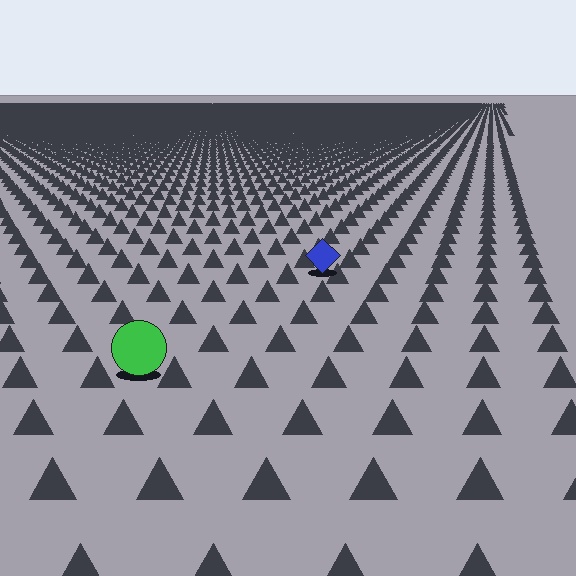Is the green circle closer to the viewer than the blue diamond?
Yes. The green circle is closer — you can tell from the texture gradient: the ground texture is coarser near it.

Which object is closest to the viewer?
The green circle is closest. The texture marks near it are larger and more spread out.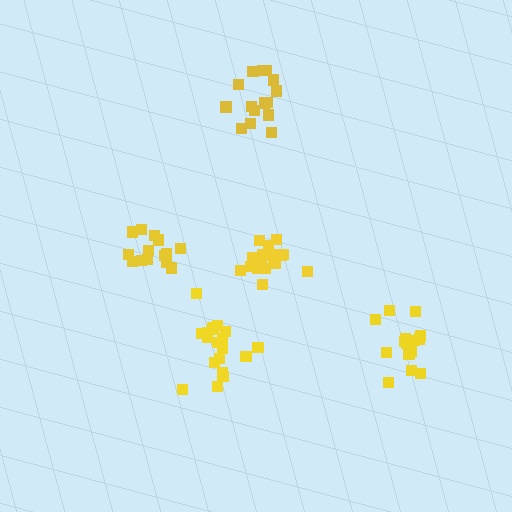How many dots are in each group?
Group 1: 15 dots, Group 2: 15 dots, Group 3: 19 dots, Group 4: 19 dots, Group 5: 14 dots (82 total).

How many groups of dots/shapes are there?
There are 5 groups.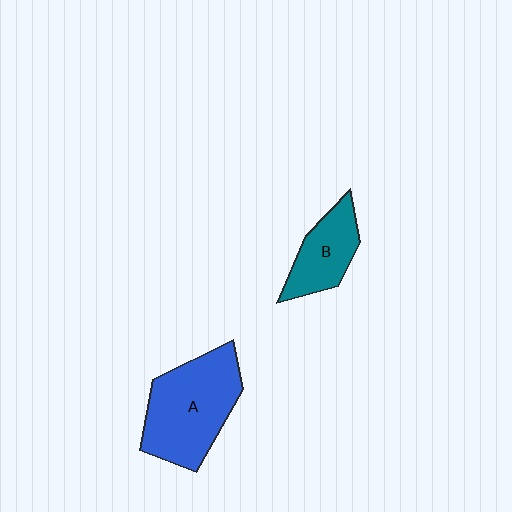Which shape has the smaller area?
Shape B (teal).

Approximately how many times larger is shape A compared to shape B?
Approximately 1.8 times.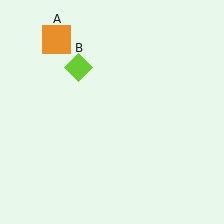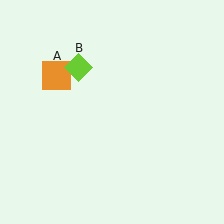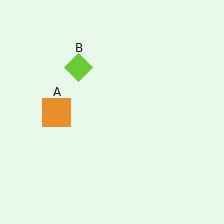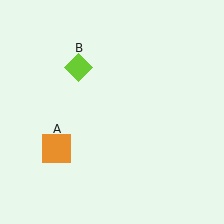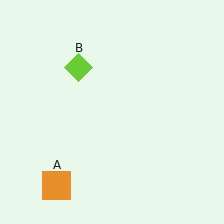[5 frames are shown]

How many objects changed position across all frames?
1 object changed position: orange square (object A).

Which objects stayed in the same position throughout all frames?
Lime diamond (object B) remained stationary.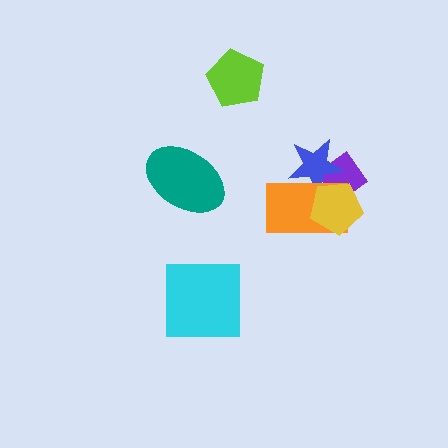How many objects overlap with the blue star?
3 objects overlap with the blue star.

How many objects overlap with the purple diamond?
3 objects overlap with the purple diamond.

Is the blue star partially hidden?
Yes, it is partially covered by another shape.